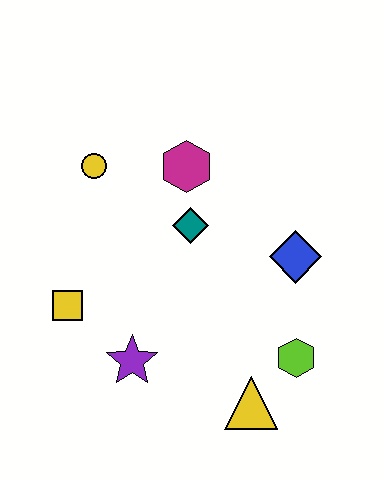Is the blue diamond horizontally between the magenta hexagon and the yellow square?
No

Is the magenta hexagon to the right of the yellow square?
Yes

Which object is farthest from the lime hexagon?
The yellow circle is farthest from the lime hexagon.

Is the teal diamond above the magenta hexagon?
No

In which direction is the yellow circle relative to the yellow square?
The yellow circle is above the yellow square.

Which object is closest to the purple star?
The yellow square is closest to the purple star.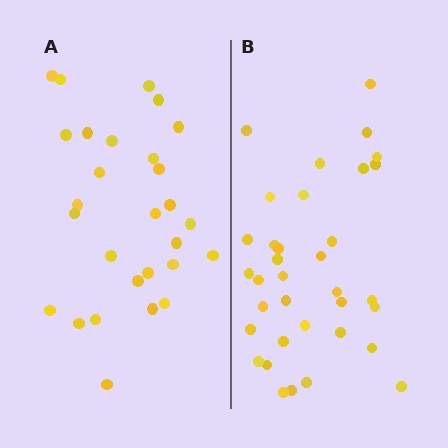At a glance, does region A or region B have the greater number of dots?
Region B (the right region) has more dots.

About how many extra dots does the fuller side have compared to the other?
Region B has roughly 8 or so more dots than region A.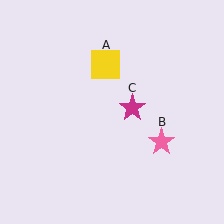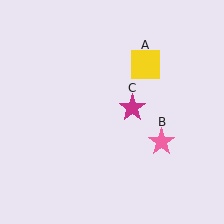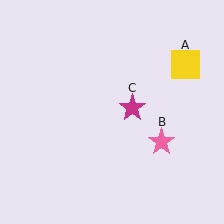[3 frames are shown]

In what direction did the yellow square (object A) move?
The yellow square (object A) moved right.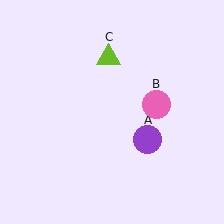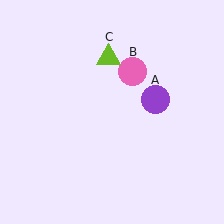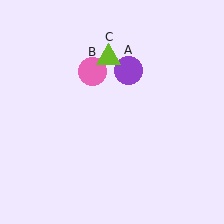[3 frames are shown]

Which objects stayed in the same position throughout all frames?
Lime triangle (object C) remained stationary.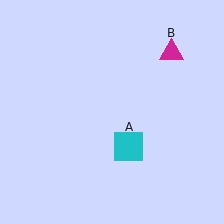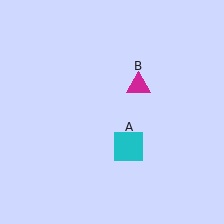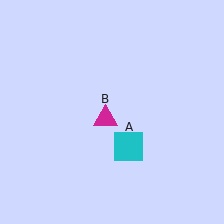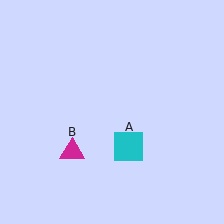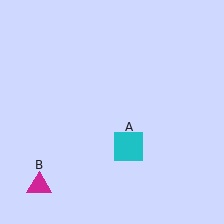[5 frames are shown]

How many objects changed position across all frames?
1 object changed position: magenta triangle (object B).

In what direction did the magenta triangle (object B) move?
The magenta triangle (object B) moved down and to the left.